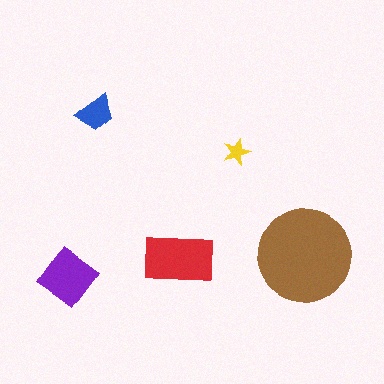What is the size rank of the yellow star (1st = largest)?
5th.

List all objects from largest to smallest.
The brown circle, the red rectangle, the purple diamond, the blue trapezoid, the yellow star.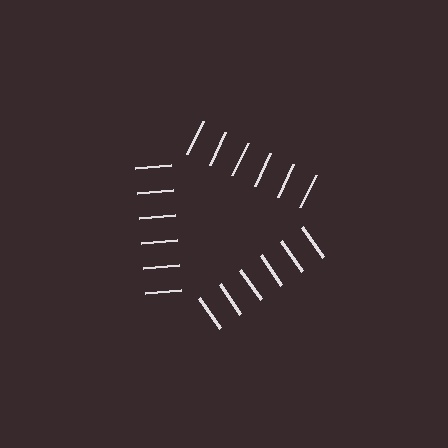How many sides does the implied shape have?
3 sides — the line-ends trace a triangle.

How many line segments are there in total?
18 — 6 along each of the 3 edges.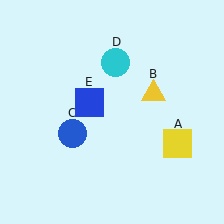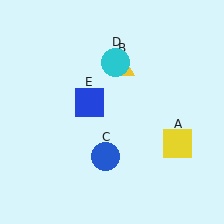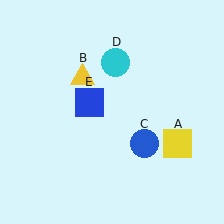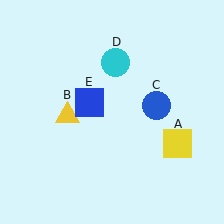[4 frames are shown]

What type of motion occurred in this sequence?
The yellow triangle (object B), blue circle (object C) rotated counterclockwise around the center of the scene.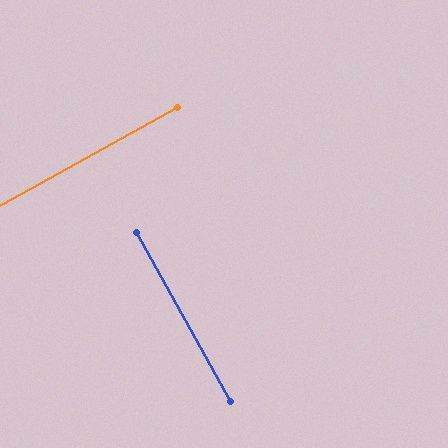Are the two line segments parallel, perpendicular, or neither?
Perpendicular — they meet at approximately 90°.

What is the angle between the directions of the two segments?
Approximately 90 degrees.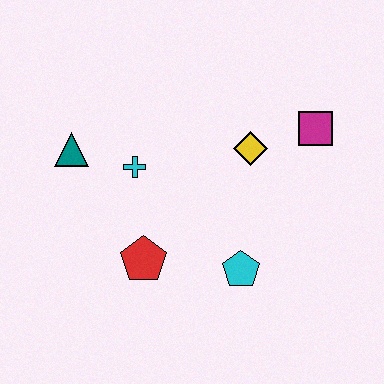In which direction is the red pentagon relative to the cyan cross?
The red pentagon is below the cyan cross.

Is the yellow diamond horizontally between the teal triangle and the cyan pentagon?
No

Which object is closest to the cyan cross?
The teal triangle is closest to the cyan cross.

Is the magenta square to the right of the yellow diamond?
Yes